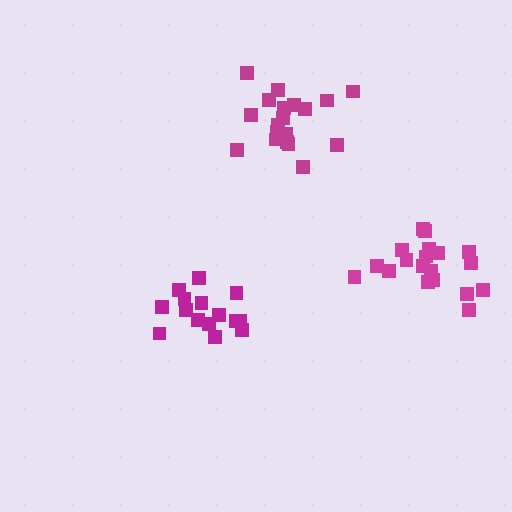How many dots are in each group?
Group 1: 15 dots, Group 2: 19 dots, Group 3: 19 dots (53 total).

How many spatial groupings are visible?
There are 3 spatial groupings.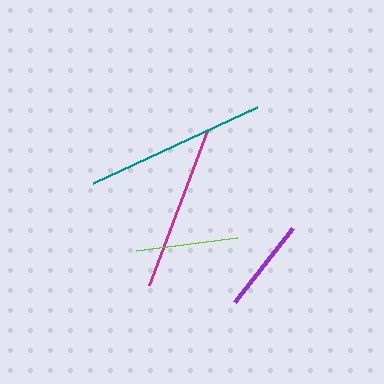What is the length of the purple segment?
The purple segment is approximately 94 pixels long.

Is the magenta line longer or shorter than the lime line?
The magenta line is longer than the lime line.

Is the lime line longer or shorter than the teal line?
The teal line is longer than the lime line.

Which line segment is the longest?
The teal line is the longest at approximately 180 pixels.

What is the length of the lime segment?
The lime segment is approximately 103 pixels long.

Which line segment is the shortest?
The purple line is the shortest at approximately 94 pixels.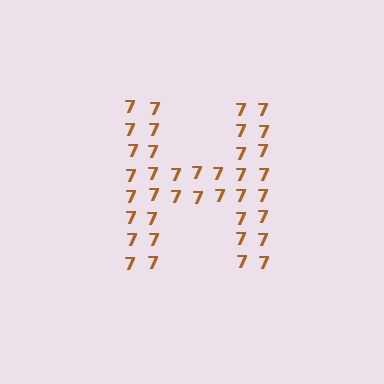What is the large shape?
The large shape is the letter H.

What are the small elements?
The small elements are digit 7's.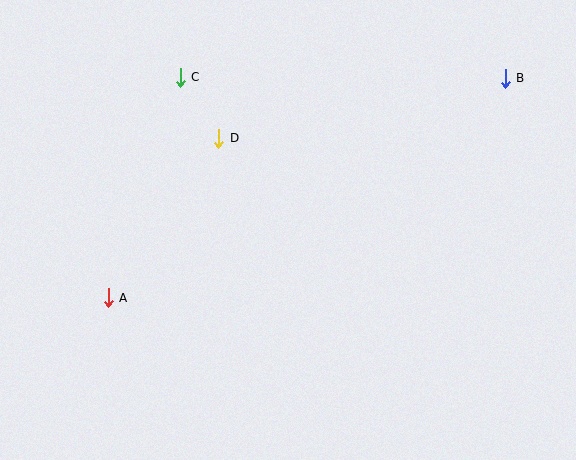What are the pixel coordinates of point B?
Point B is at (505, 78).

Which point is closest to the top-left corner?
Point C is closest to the top-left corner.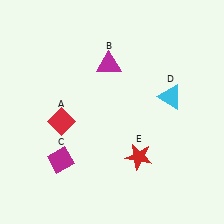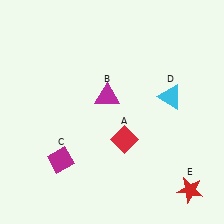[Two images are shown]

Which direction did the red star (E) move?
The red star (E) moved right.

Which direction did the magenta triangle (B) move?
The magenta triangle (B) moved down.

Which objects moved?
The objects that moved are: the red diamond (A), the magenta triangle (B), the red star (E).